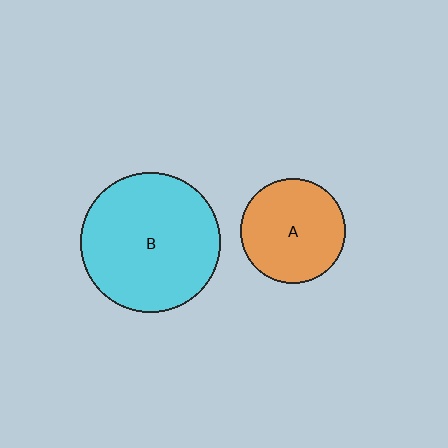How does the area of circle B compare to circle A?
Approximately 1.8 times.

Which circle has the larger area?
Circle B (cyan).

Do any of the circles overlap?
No, none of the circles overlap.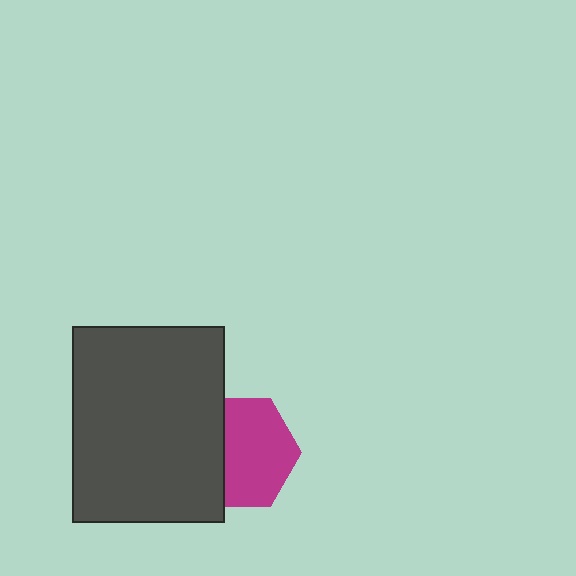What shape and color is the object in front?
The object in front is a dark gray rectangle.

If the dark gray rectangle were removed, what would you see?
You would see the complete magenta hexagon.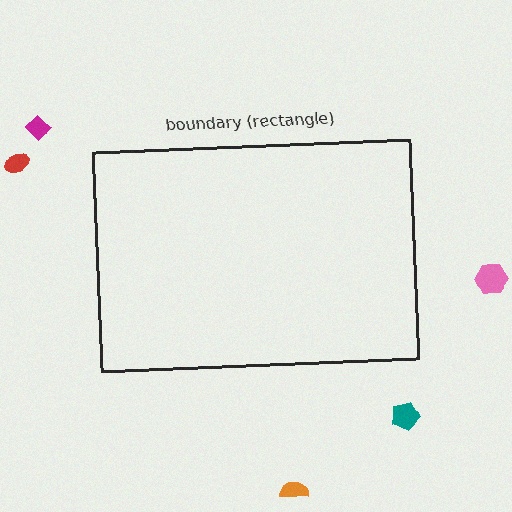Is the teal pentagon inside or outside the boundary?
Outside.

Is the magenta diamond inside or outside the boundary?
Outside.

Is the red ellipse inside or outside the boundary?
Outside.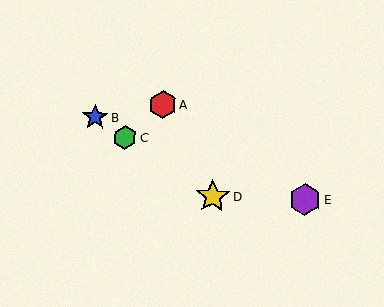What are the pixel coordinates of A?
Object A is at (163, 104).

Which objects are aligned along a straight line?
Objects B, C, D are aligned along a straight line.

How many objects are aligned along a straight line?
3 objects (B, C, D) are aligned along a straight line.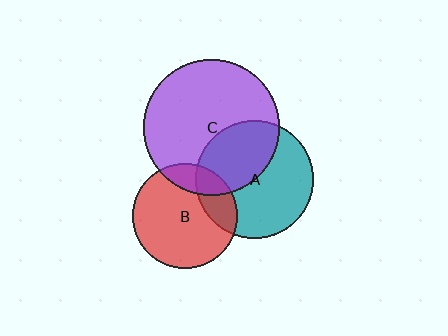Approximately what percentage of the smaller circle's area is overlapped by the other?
Approximately 40%.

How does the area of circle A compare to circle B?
Approximately 1.3 times.